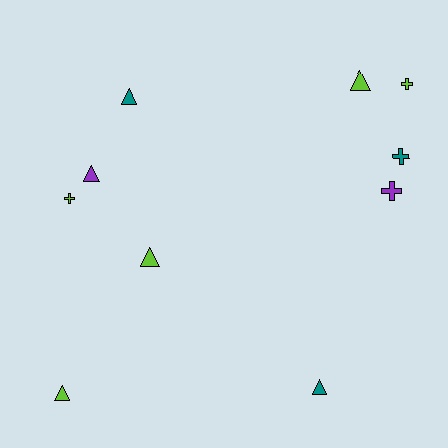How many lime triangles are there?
There are 3 lime triangles.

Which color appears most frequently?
Lime, with 5 objects.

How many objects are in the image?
There are 10 objects.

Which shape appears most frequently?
Triangle, with 6 objects.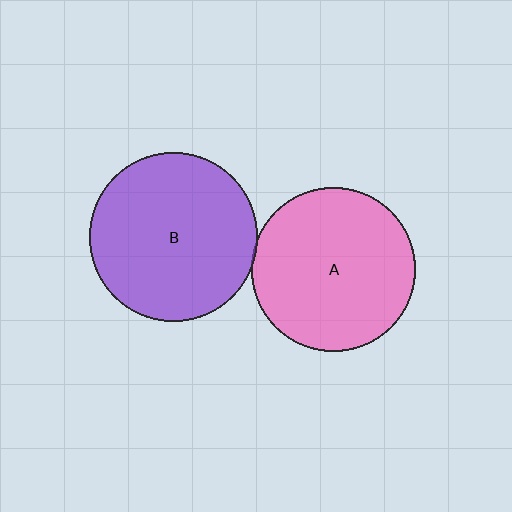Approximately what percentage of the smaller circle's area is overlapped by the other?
Approximately 5%.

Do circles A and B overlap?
Yes.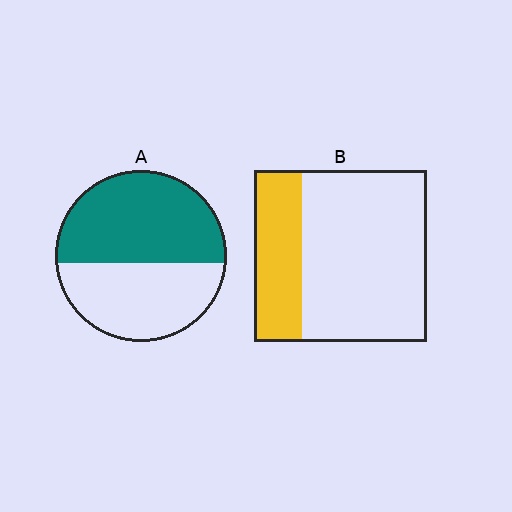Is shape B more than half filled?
No.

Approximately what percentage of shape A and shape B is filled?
A is approximately 55% and B is approximately 30%.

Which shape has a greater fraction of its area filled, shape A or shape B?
Shape A.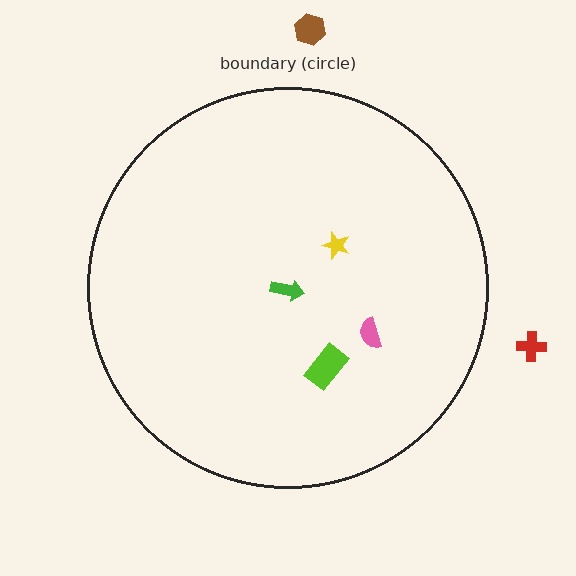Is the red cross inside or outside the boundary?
Outside.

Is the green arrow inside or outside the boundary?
Inside.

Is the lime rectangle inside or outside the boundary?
Inside.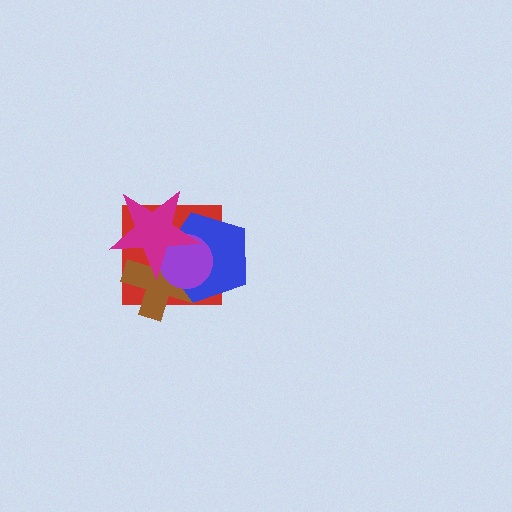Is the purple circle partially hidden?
Yes, it is partially covered by another shape.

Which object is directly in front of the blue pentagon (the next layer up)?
The purple circle is directly in front of the blue pentagon.